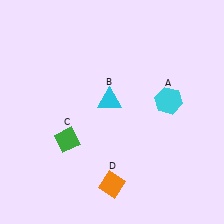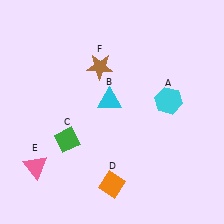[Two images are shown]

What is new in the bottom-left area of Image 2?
A pink triangle (E) was added in the bottom-left area of Image 2.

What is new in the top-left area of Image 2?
A brown star (F) was added in the top-left area of Image 2.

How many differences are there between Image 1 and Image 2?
There are 2 differences between the two images.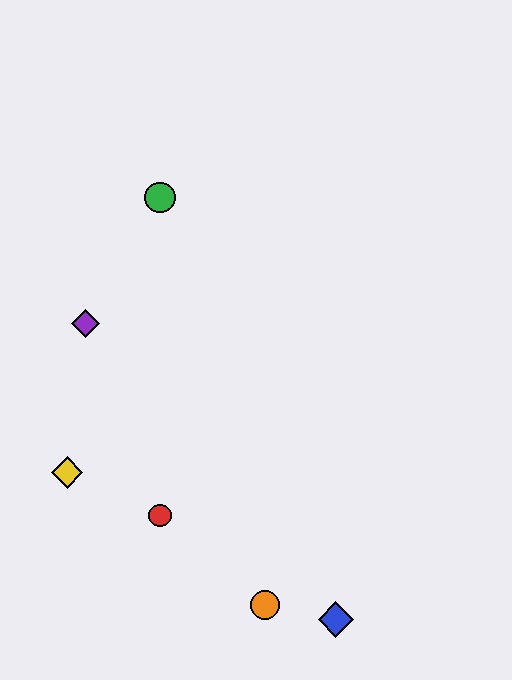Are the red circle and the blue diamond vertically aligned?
No, the red circle is at x≈160 and the blue diamond is at x≈336.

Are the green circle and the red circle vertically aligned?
Yes, both are at x≈160.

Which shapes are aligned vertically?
The red circle, the green circle are aligned vertically.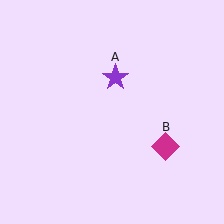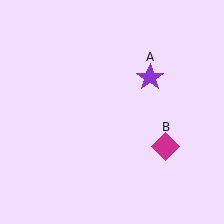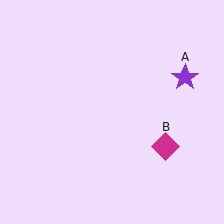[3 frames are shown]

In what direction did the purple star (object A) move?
The purple star (object A) moved right.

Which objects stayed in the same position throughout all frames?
Magenta diamond (object B) remained stationary.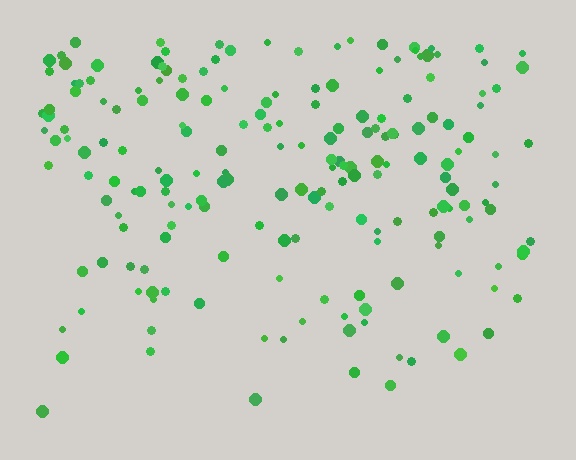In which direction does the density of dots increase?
From bottom to top, with the top side densest.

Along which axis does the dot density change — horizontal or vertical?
Vertical.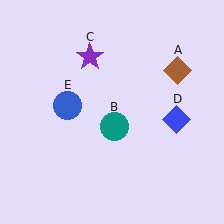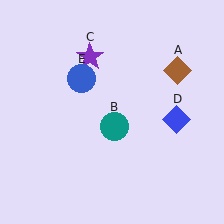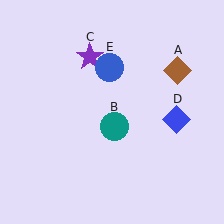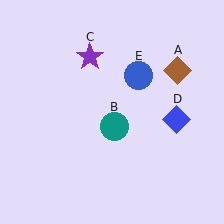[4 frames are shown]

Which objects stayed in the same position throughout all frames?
Brown diamond (object A) and teal circle (object B) and purple star (object C) and blue diamond (object D) remained stationary.